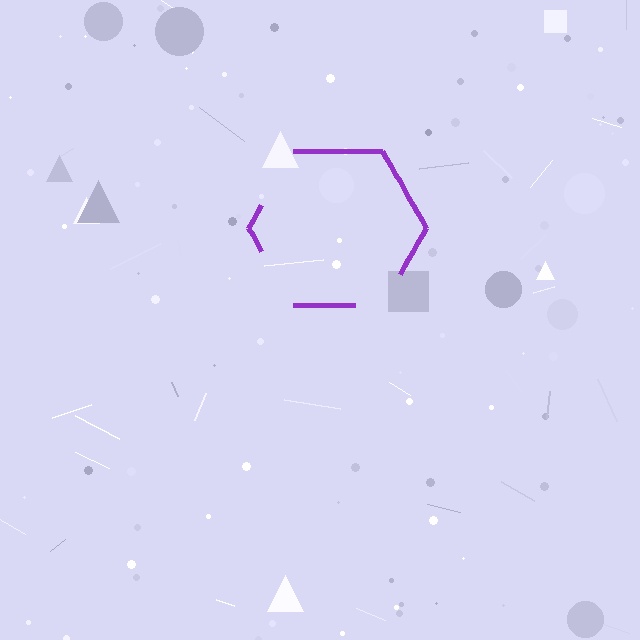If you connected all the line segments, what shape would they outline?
They would outline a hexagon.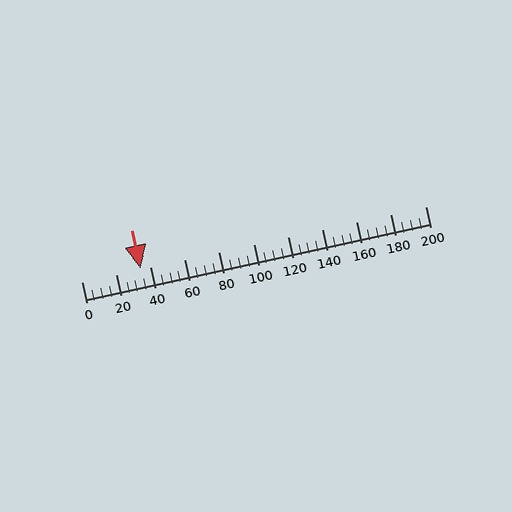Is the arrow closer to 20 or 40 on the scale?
The arrow is closer to 40.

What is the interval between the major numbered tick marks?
The major tick marks are spaced 20 units apart.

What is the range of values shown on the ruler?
The ruler shows values from 0 to 200.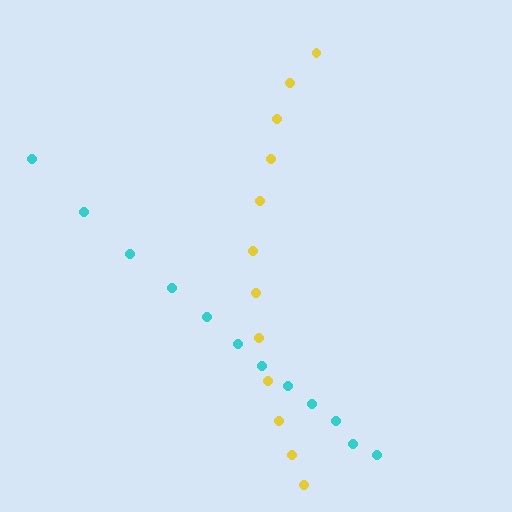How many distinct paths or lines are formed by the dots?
There are 2 distinct paths.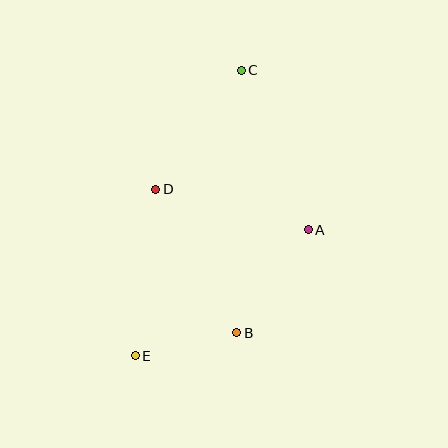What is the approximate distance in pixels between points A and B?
The distance between A and B is approximately 125 pixels.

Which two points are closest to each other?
Points B and E are closest to each other.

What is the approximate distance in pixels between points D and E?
The distance between D and E is approximately 168 pixels.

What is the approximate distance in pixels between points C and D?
The distance between C and D is approximately 147 pixels.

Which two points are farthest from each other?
Points C and E are farthest from each other.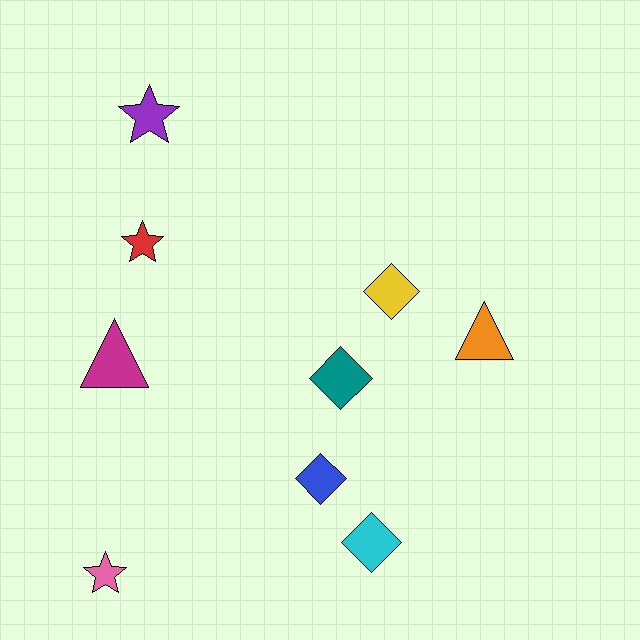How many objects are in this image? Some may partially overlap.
There are 9 objects.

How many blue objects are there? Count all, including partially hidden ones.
There is 1 blue object.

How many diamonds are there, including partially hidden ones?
There are 4 diamonds.